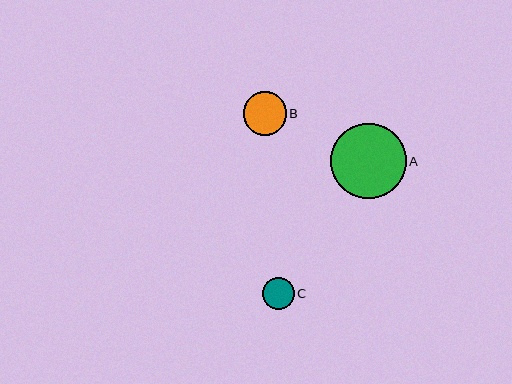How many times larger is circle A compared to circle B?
Circle A is approximately 1.7 times the size of circle B.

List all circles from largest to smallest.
From largest to smallest: A, B, C.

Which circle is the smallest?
Circle C is the smallest with a size of approximately 31 pixels.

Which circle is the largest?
Circle A is the largest with a size of approximately 75 pixels.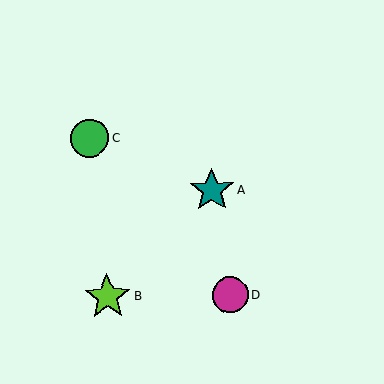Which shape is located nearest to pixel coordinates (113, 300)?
The lime star (labeled B) at (108, 297) is nearest to that location.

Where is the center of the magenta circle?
The center of the magenta circle is at (230, 295).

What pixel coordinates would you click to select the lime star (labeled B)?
Click at (108, 297) to select the lime star B.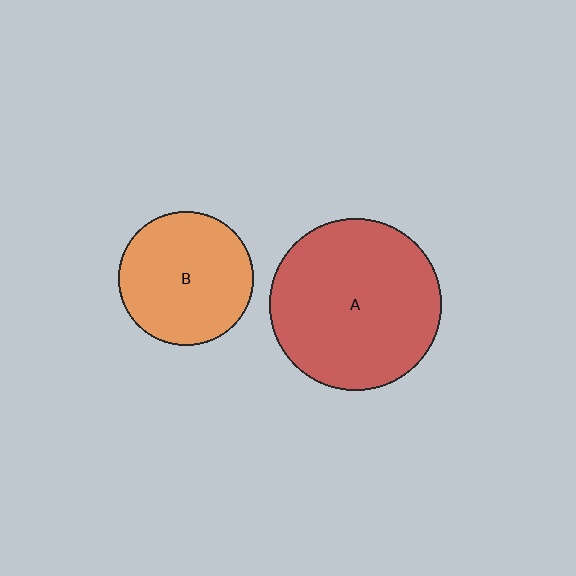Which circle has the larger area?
Circle A (red).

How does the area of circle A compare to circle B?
Approximately 1.6 times.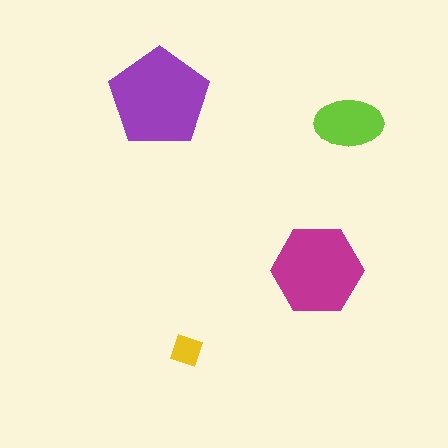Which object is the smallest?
The yellow diamond.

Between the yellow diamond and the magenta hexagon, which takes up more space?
The magenta hexagon.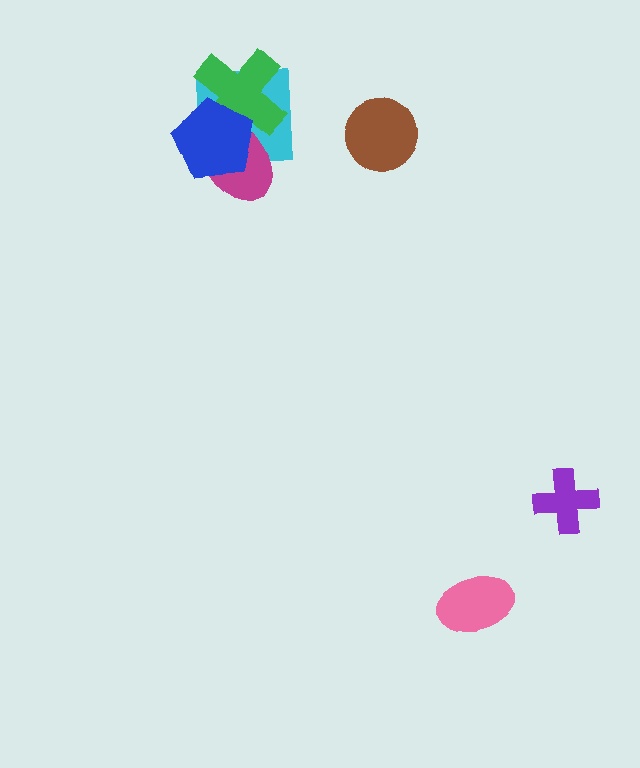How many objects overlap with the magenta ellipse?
3 objects overlap with the magenta ellipse.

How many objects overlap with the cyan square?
3 objects overlap with the cyan square.